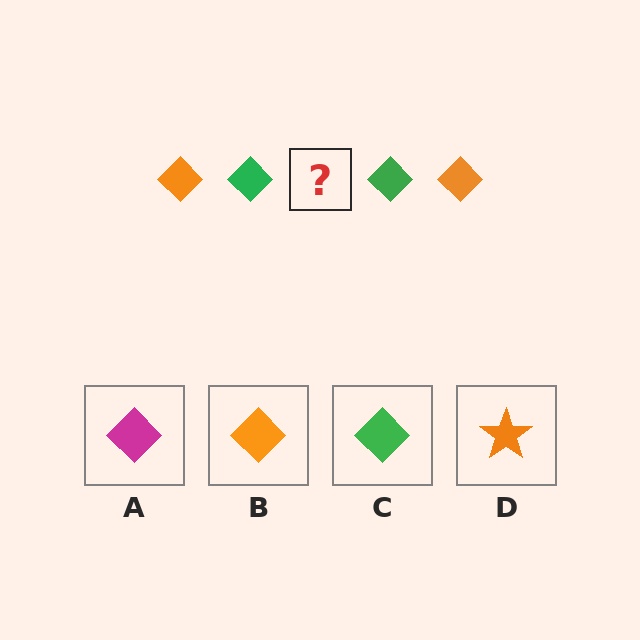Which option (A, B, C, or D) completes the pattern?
B.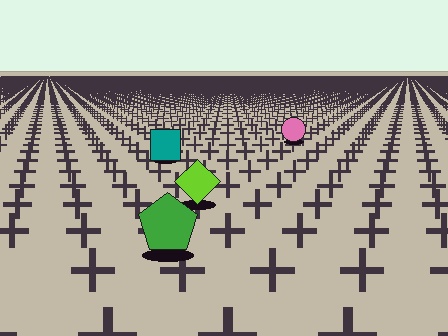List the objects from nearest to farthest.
From nearest to farthest: the green pentagon, the lime diamond, the teal square, the pink circle.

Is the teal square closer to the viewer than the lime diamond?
No. The lime diamond is closer — you can tell from the texture gradient: the ground texture is coarser near it.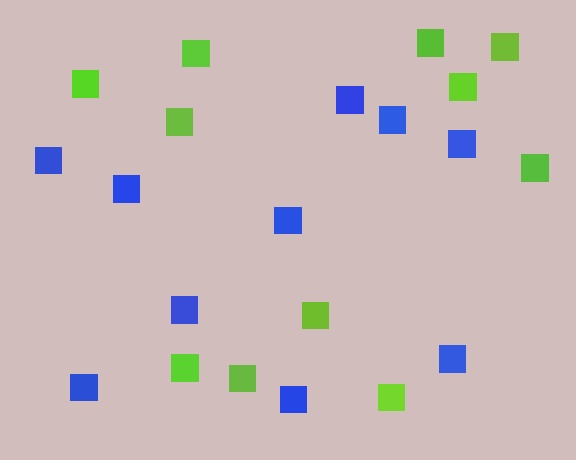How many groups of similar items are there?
There are 2 groups: one group of lime squares (11) and one group of blue squares (10).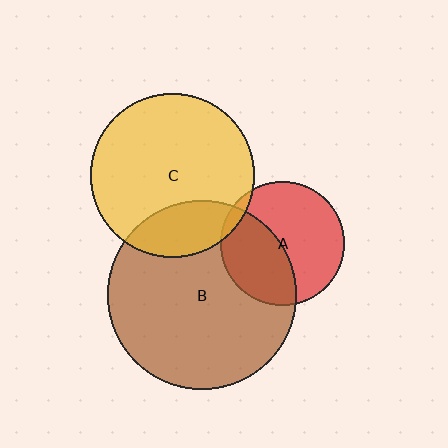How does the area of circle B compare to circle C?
Approximately 1.3 times.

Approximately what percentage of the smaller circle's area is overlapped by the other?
Approximately 40%.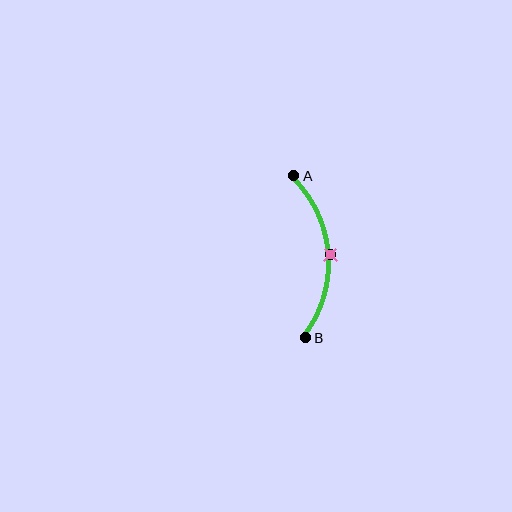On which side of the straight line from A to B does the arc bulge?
The arc bulges to the right of the straight line connecting A and B.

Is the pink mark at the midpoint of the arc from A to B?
Yes. The pink mark lies on the arc at equal arc-length from both A and B — it is the arc midpoint.